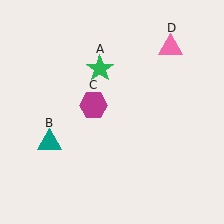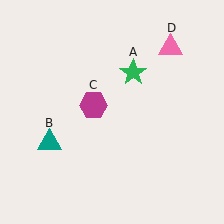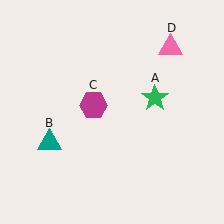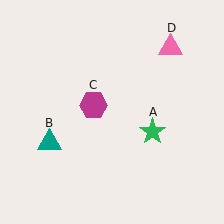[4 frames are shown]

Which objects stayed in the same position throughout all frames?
Teal triangle (object B) and magenta hexagon (object C) and pink triangle (object D) remained stationary.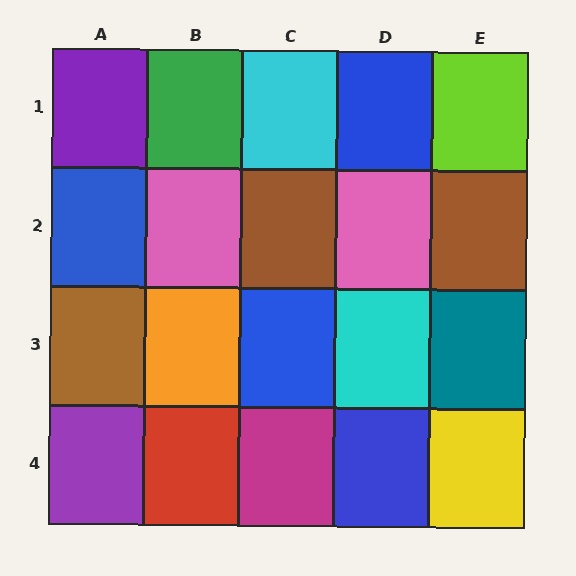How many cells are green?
1 cell is green.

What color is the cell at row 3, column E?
Teal.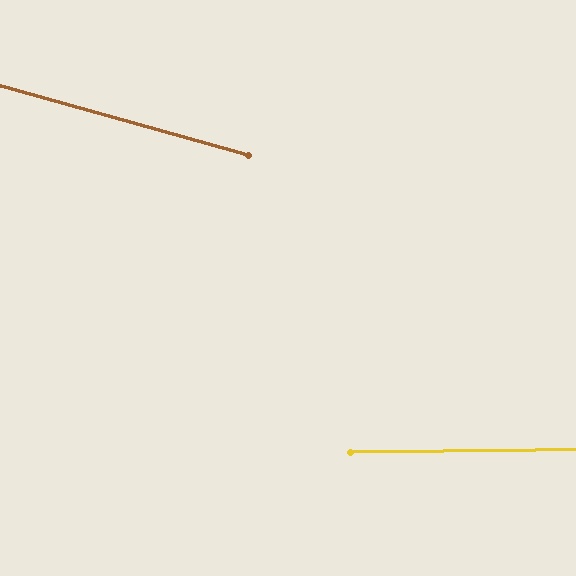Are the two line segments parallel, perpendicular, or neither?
Neither parallel nor perpendicular — they differ by about 16°.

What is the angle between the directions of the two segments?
Approximately 16 degrees.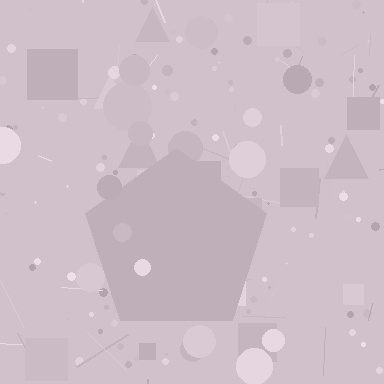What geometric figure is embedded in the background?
A pentagon is embedded in the background.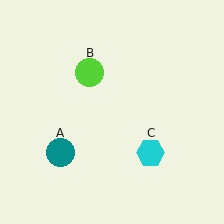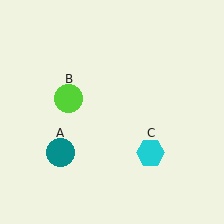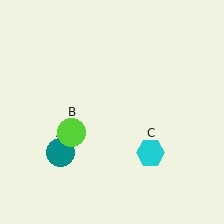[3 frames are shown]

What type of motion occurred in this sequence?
The lime circle (object B) rotated counterclockwise around the center of the scene.